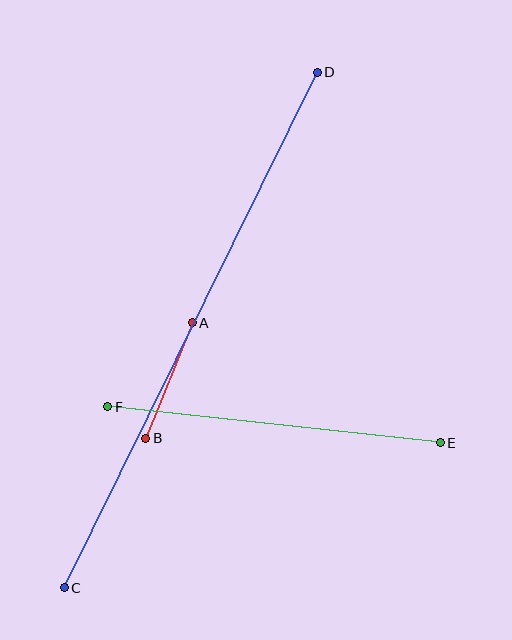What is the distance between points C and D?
The distance is approximately 574 pixels.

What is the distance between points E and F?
The distance is approximately 334 pixels.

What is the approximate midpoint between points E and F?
The midpoint is at approximately (274, 425) pixels.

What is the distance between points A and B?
The distance is approximately 125 pixels.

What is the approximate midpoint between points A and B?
The midpoint is at approximately (169, 381) pixels.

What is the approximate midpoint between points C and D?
The midpoint is at approximately (191, 330) pixels.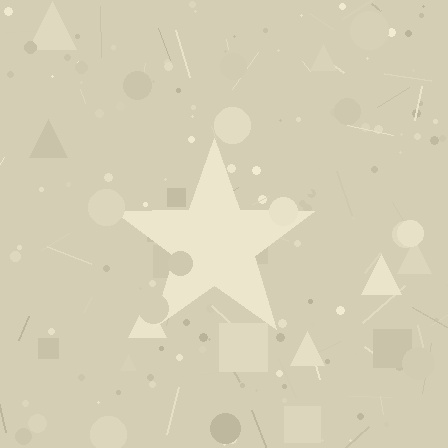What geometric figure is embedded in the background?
A star is embedded in the background.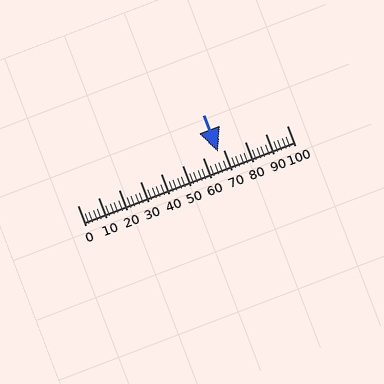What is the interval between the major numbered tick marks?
The major tick marks are spaced 10 units apart.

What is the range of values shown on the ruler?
The ruler shows values from 0 to 100.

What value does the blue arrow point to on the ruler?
The blue arrow points to approximately 67.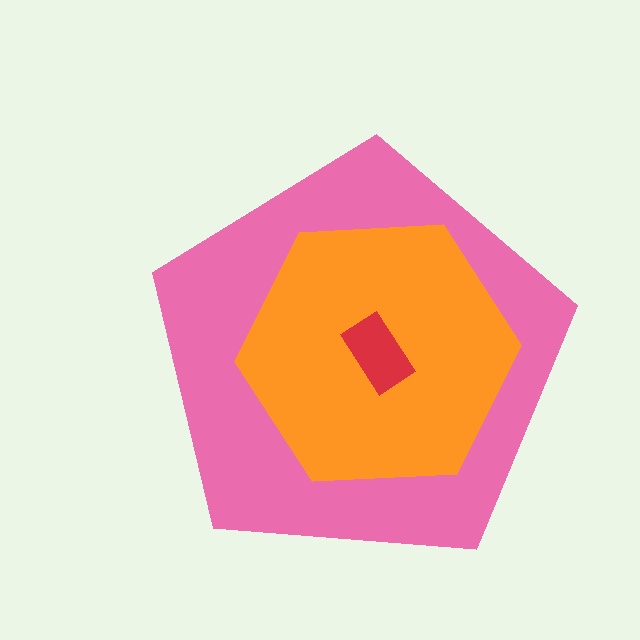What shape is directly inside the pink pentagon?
The orange hexagon.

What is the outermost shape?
The pink pentagon.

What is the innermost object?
The red rectangle.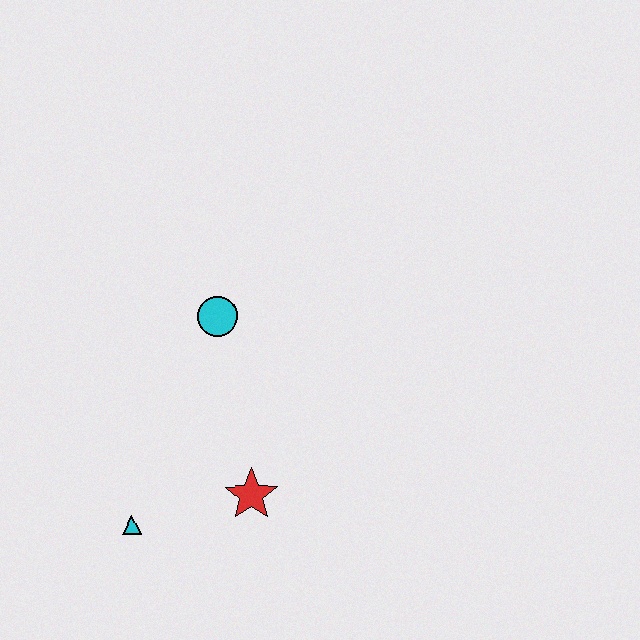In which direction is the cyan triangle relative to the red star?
The cyan triangle is to the left of the red star.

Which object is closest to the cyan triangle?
The red star is closest to the cyan triangle.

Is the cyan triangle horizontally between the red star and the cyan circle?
No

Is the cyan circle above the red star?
Yes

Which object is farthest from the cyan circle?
The cyan triangle is farthest from the cyan circle.